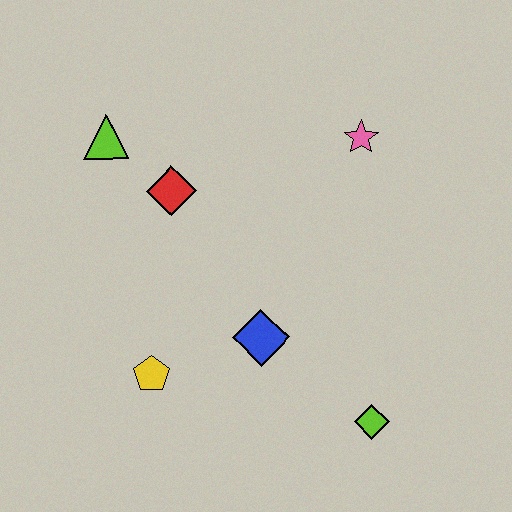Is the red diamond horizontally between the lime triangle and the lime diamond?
Yes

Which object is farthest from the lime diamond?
The lime triangle is farthest from the lime diamond.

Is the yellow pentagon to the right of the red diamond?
No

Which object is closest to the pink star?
The red diamond is closest to the pink star.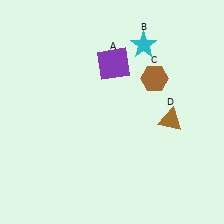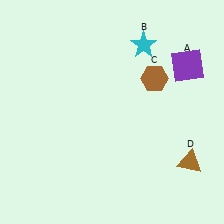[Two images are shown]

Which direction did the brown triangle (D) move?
The brown triangle (D) moved down.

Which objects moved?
The objects that moved are: the purple square (A), the brown triangle (D).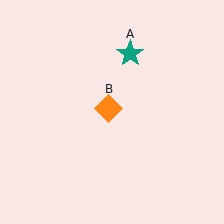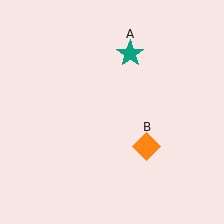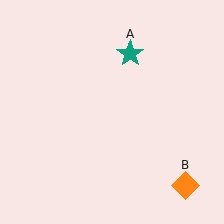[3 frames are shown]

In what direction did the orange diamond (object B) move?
The orange diamond (object B) moved down and to the right.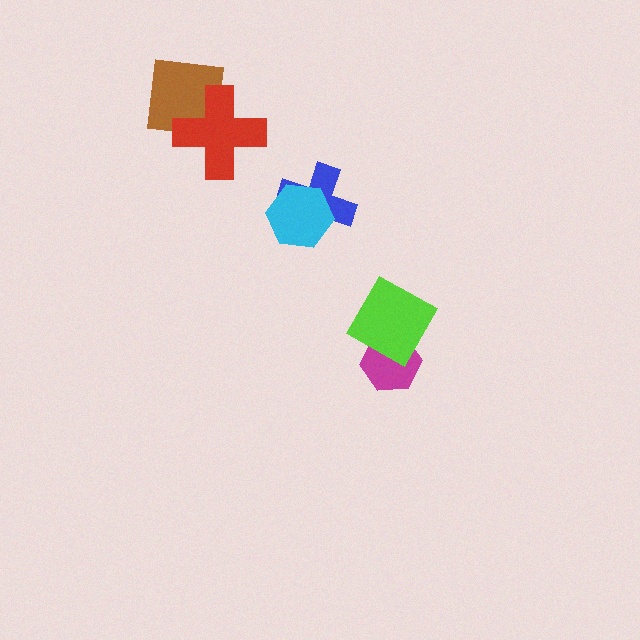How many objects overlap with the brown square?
1 object overlaps with the brown square.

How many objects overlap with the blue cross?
1 object overlaps with the blue cross.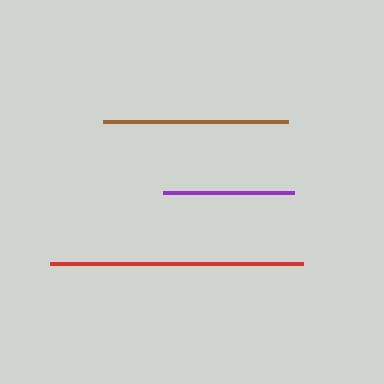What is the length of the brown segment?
The brown segment is approximately 184 pixels long.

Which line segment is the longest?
The red line is the longest at approximately 253 pixels.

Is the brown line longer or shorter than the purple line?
The brown line is longer than the purple line.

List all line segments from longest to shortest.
From longest to shortest: red, brown, purple.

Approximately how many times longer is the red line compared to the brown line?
The red line is approximately 1.4 times the length of the brown line.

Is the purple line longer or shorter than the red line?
The red line is longer than the purple line.